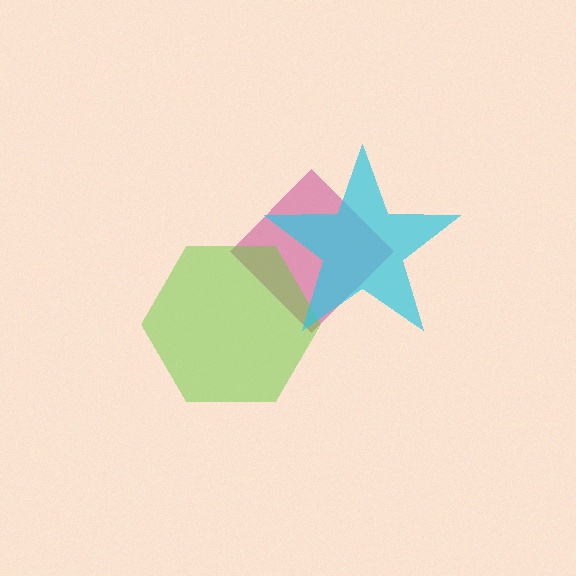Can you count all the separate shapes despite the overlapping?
Yes, there are 3 separate shapes.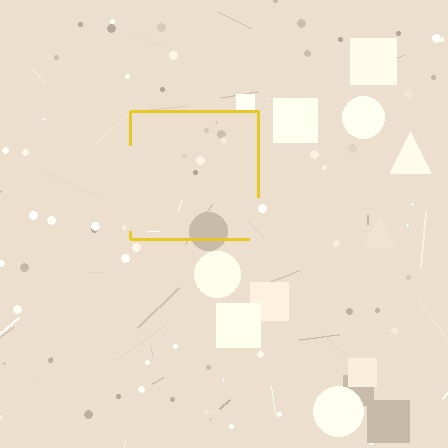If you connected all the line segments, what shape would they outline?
They would outline a square.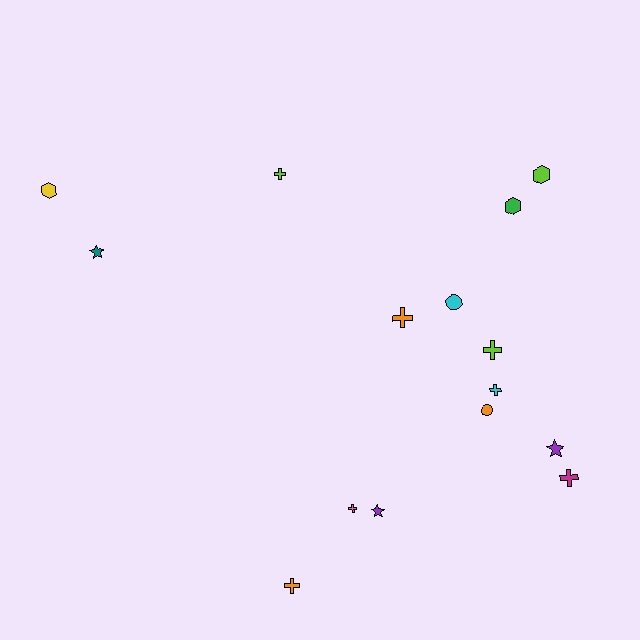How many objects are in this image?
There are 15 objects.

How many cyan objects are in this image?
There are 2 cyan objects.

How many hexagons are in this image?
There are 3 hexagons.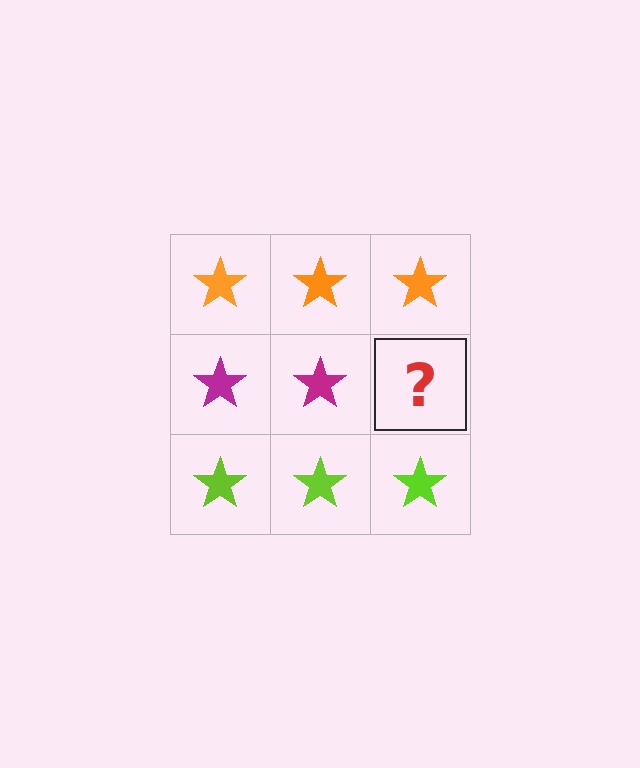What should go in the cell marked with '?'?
The missing cell should contain a magenta star.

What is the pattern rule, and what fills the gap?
The rule is that each row has a consistent color. The gap should be filled with a magenta star.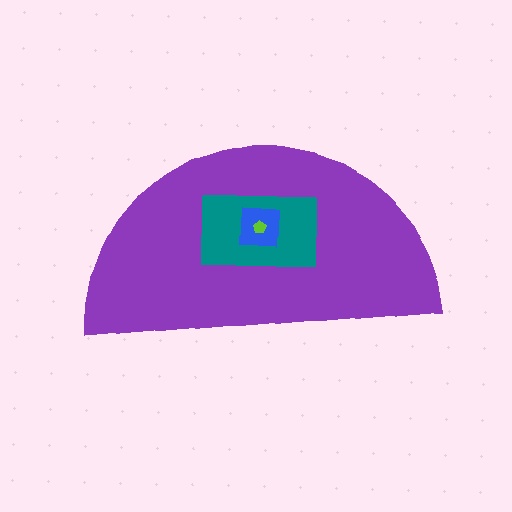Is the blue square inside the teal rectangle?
Yes.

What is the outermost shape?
The purple semicircle.